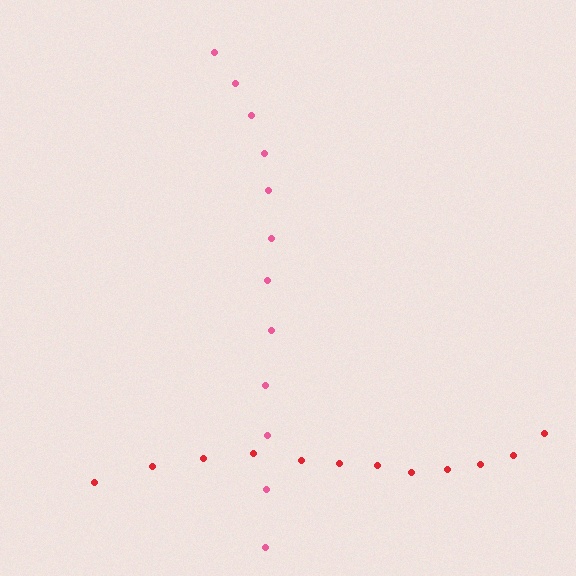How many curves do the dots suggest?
There are 2 distinct paths.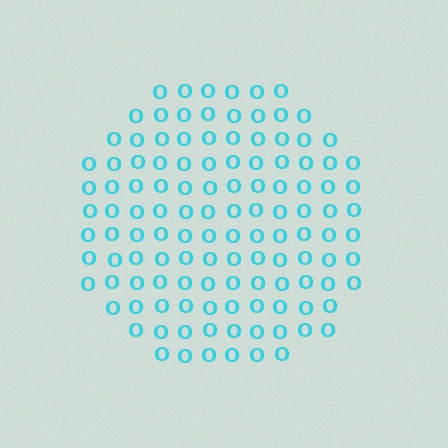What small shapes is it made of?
It is made of small letter O's.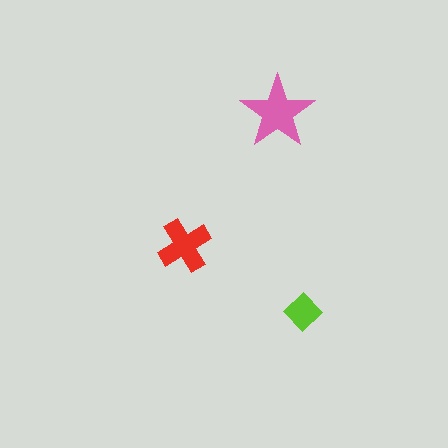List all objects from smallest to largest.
The lime diamond, the red cross, the pink star.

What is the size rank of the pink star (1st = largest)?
1st.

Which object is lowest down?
The lime diamond is bottommost.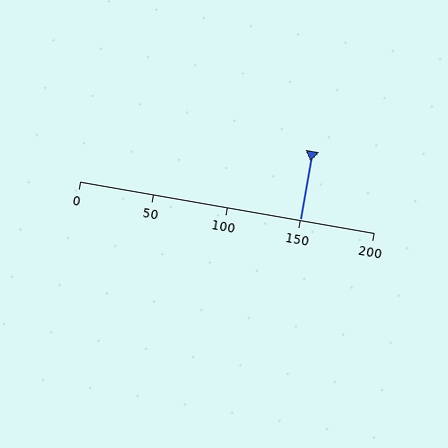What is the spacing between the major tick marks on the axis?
The major ticks are spaced 50 apart.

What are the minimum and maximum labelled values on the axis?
The axis runs from 0 to 200.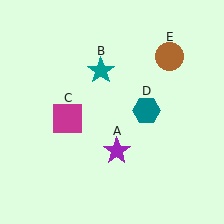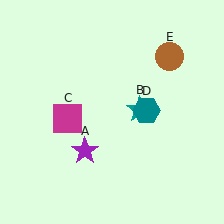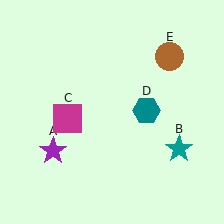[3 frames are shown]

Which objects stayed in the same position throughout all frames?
Magenta square (object C) and teal hexagon (object D) and brown circle (object E) remained stationary.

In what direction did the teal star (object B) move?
The teal star (object B) moved down and to the right.